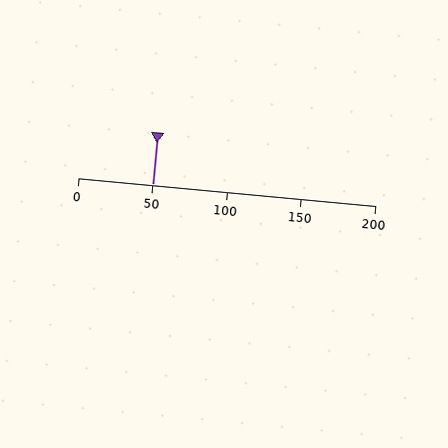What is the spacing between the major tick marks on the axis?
The major ticks are spaced 50 apart.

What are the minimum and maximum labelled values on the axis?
The axis runs from 0 to 200.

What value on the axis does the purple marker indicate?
The marker indicates approximately 50.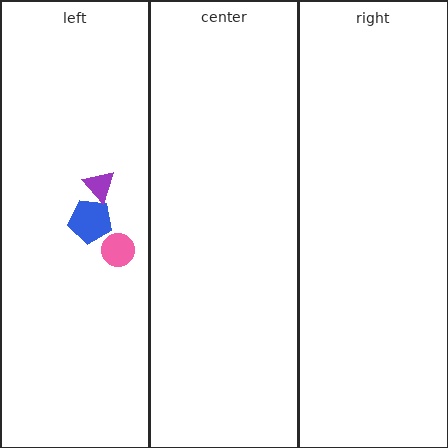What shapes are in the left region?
The pink circle, the blue pentagon, the purple triangle.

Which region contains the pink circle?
The left region.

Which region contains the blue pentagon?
The left region.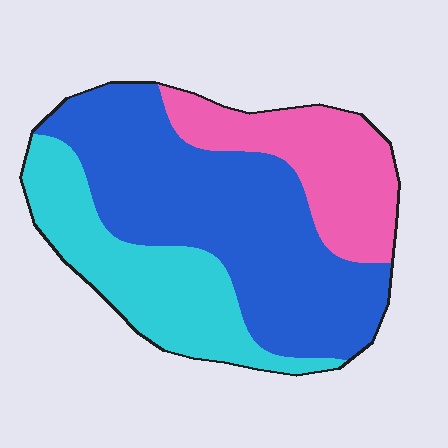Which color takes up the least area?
Pink, at roughly 25%.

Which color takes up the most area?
Blue, at roughly 50%.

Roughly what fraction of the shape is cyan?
Cyan takes up about one quarter (1/4) of the shape.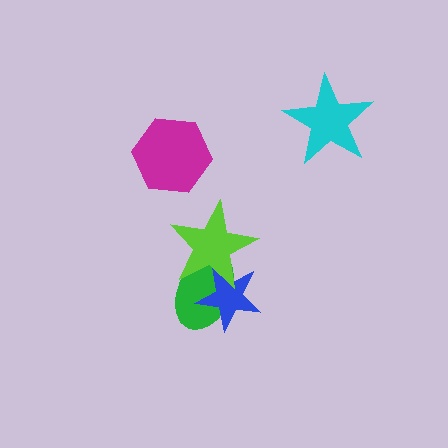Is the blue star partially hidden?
Yes, it is partially covered by another shape.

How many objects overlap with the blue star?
2 objects overlap with the blue star.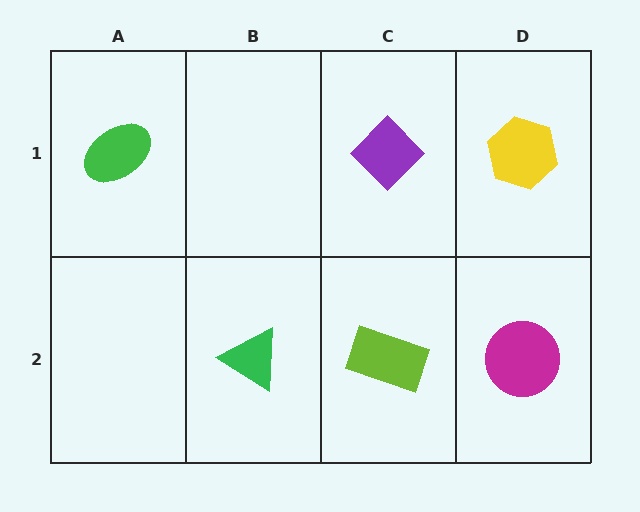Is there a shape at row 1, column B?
No, that cell is empty.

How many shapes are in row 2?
3 shapes.